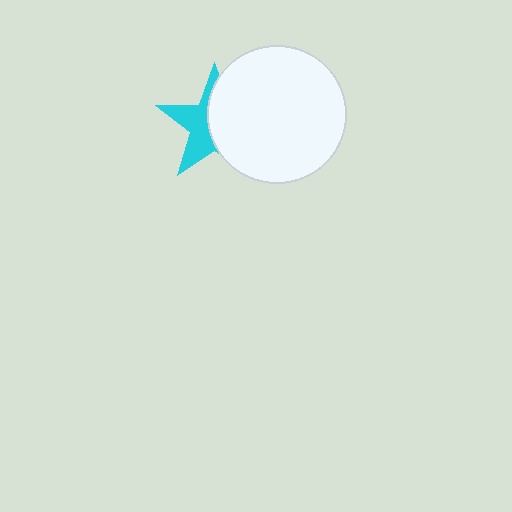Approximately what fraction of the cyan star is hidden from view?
Roughly 55% of the cyan star is hidden behind the white circle.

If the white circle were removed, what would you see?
You would see the complete cyan star.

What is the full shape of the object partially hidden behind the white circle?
The partially hidden object is a cyan star.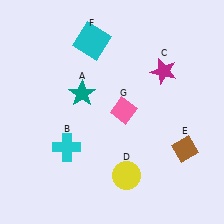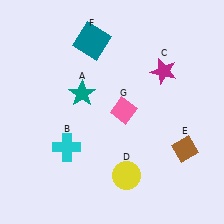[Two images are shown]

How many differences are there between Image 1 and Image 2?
There is 1 difference between the two images.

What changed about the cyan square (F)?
In Image 1, F is cyan. In Image 2, it changed to teal.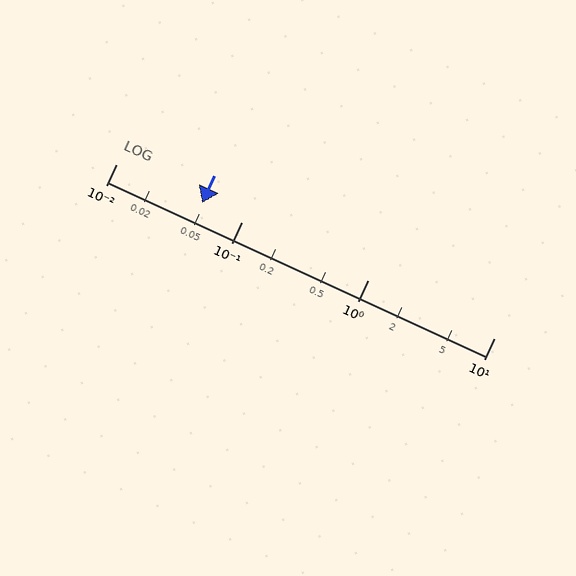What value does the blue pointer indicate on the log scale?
The pointer indicates approximately 0.048.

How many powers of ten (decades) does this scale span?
The scale spans 3 decades, from 0.01 to 10.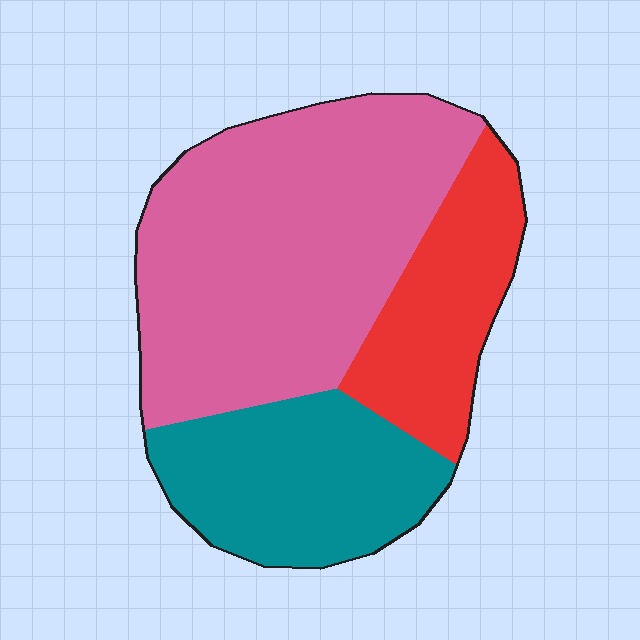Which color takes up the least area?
Red, at roughly 20%.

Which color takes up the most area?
Pink, at roughly 55%.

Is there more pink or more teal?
Pink.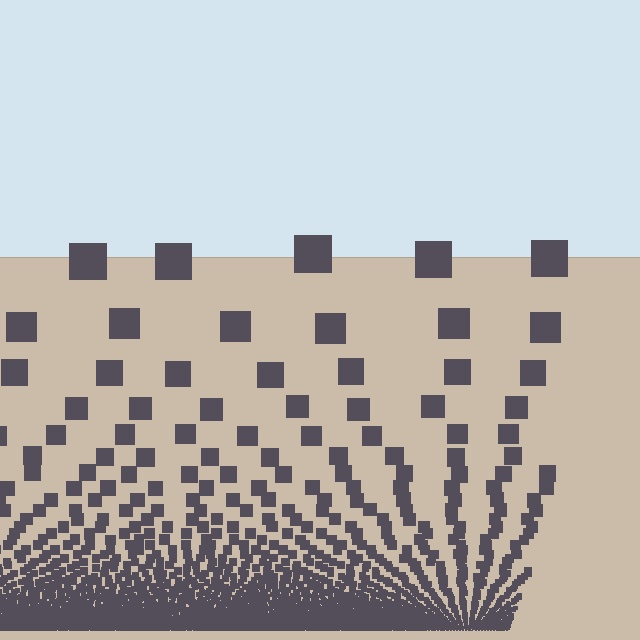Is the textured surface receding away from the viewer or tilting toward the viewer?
The surface appears to tilt toward the viewer. Texture elements get larger and sparser toward the top.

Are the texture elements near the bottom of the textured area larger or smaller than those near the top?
Smaller. The gradient is inverted — elements near the bottom are smaller and denser.